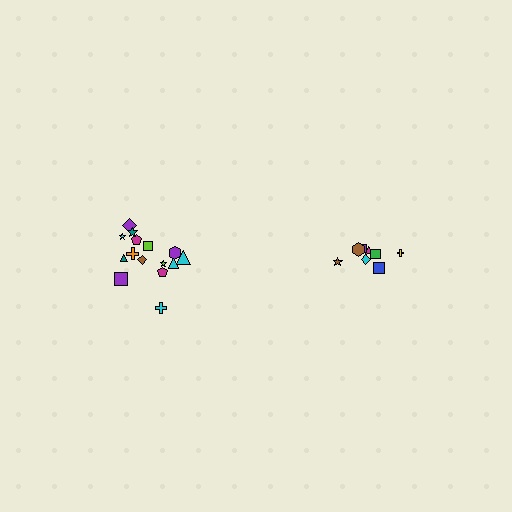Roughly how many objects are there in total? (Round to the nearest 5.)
Roughly 25 objects in total.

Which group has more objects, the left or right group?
The left group.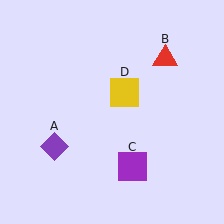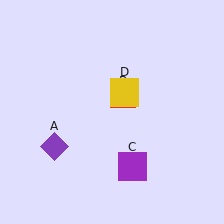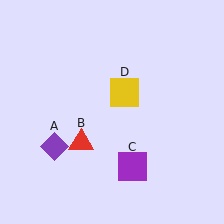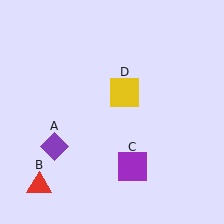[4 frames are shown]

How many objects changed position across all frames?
1 object changed position: red triangle (object B).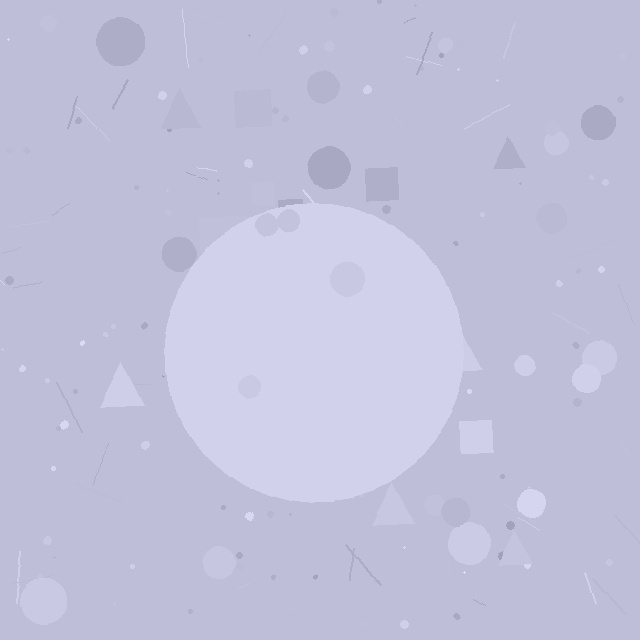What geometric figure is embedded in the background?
A circle is embedded in the background.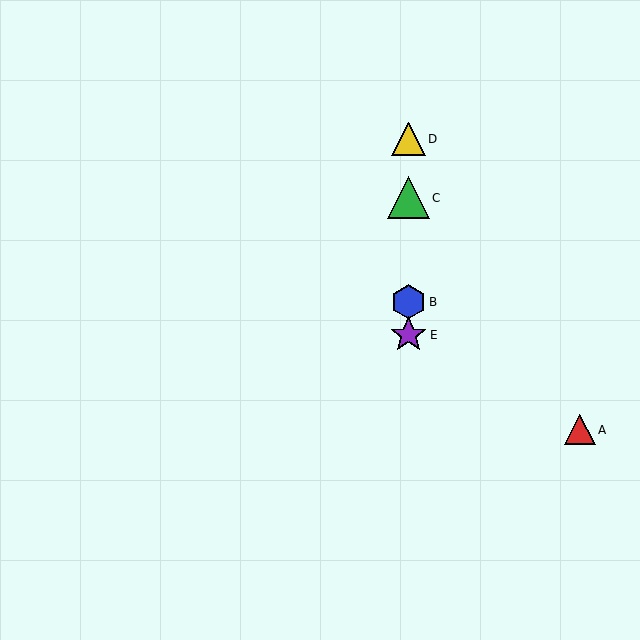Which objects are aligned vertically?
Objects B, C, D, E are aligned vertically.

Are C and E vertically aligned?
Yes, both are at x≈409.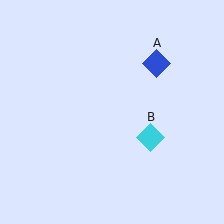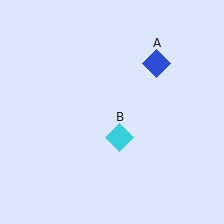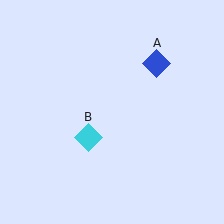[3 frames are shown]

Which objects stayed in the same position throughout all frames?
Blue diamond (object A) remained stationary.